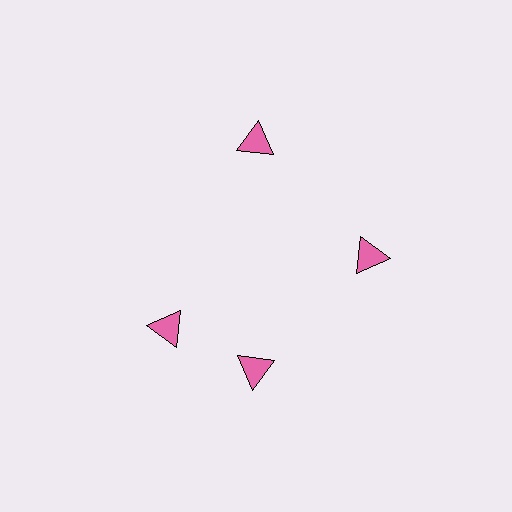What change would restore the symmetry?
The symmetry would be restored by rotating it back into even spacing with its neighbors so that all 4 triangles sit at equal angles and equal distance from the center.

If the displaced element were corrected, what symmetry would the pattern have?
It would have 4-fold rotational symmetry — the pattern would map onto itself every 90 degrees.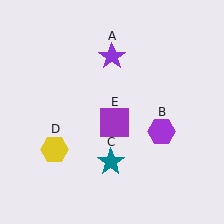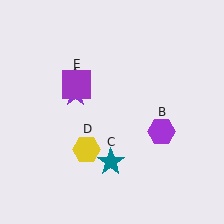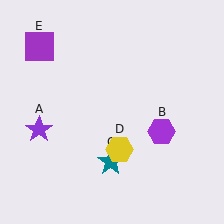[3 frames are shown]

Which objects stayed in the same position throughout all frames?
Purple hexagon (object B) and teal star (object C) remained stationary.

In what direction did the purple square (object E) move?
The purple square (object E) moved up and to the left.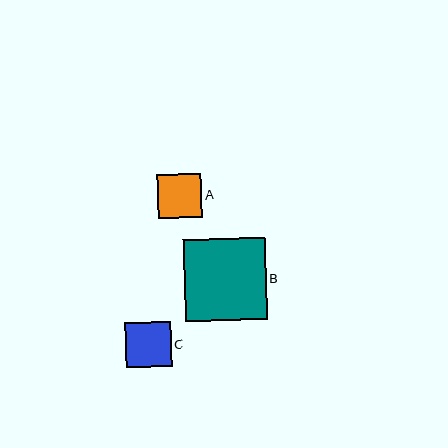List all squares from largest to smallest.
From largest to smallest: B, C, A.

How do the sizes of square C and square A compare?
Square C and square A are approximately the same size.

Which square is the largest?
Square B is the largest with a size of approximately 82 pixels.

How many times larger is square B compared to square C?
Square B is approximately 1.8 times the size of square C.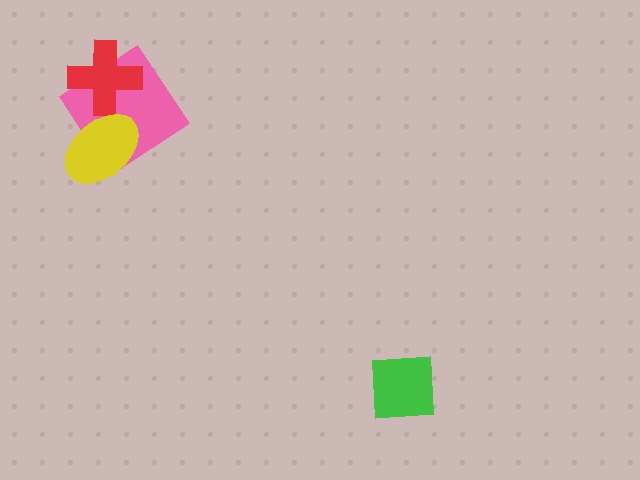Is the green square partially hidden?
No, no other shape covers it.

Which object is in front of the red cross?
The yellow ellipse is in front of the red cross.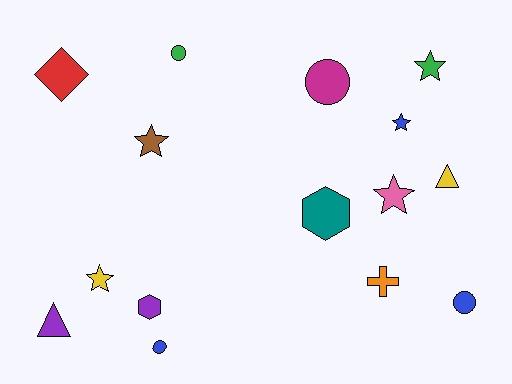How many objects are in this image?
There are 15 objects.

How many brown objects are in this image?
There is 1 brown object.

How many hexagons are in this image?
There are 2 hexagons.